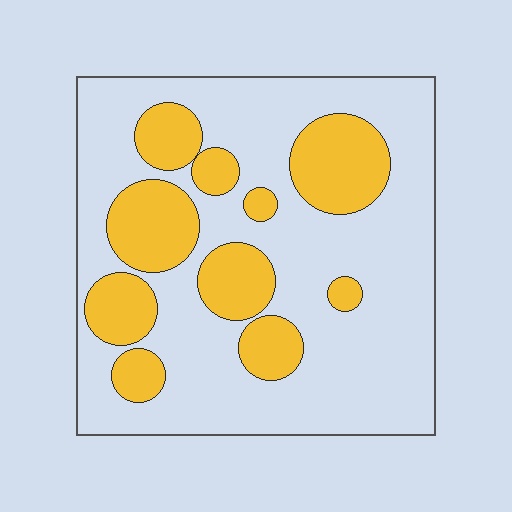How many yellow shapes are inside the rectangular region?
10.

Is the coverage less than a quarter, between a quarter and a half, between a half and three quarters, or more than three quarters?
Between a quarter and a half.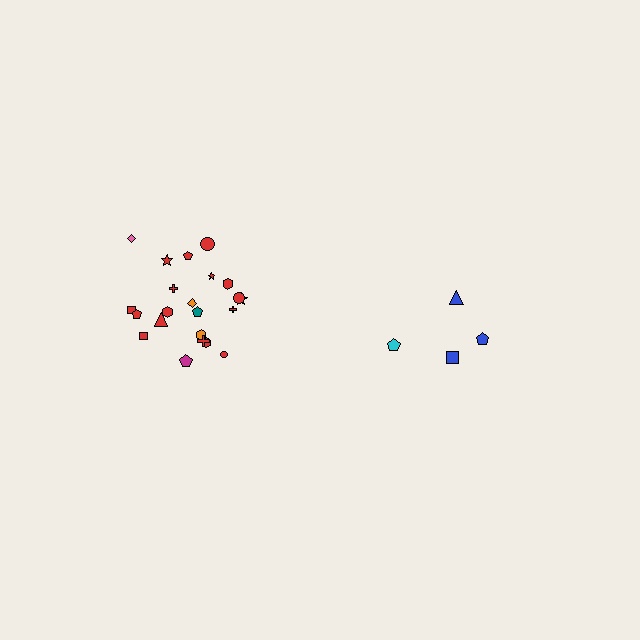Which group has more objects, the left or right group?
The left group.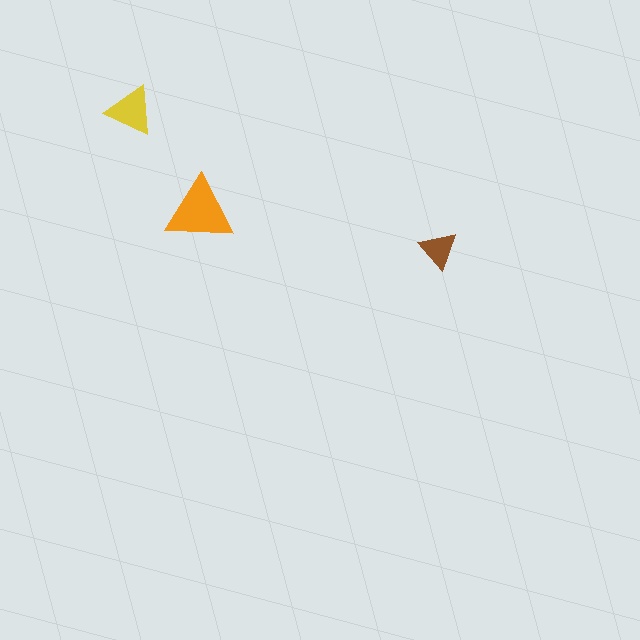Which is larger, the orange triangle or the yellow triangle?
The orange one.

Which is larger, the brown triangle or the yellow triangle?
The yellow one.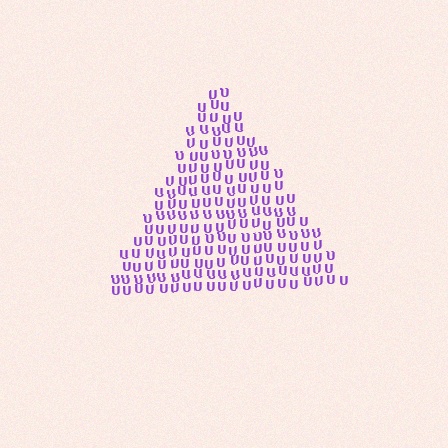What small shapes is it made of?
It is made of small letter U's.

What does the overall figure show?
The overall figure shows a triangle.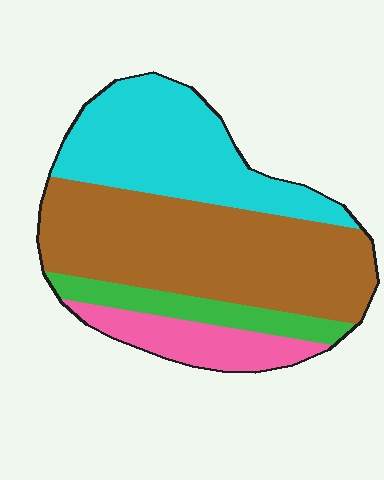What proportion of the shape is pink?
Pink covers around 15% of the shape.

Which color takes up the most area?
Brown, at roughly 45%.